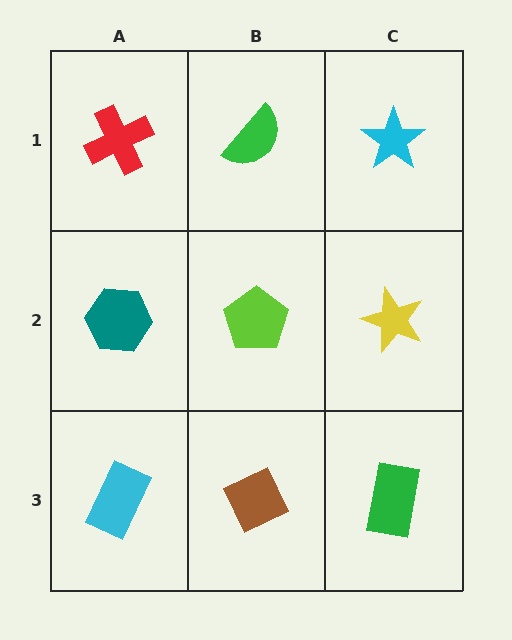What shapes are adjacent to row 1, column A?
A teal hexagon (row 2, column A), a green semicircle (row 1, column B).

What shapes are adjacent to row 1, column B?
A lime pentagon (row 2, column B), a red cross (row 1, column A), a cyan star (row 1, column C).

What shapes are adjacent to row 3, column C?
A yellow star (row 2, column C), a brown diamond (row 3, column B).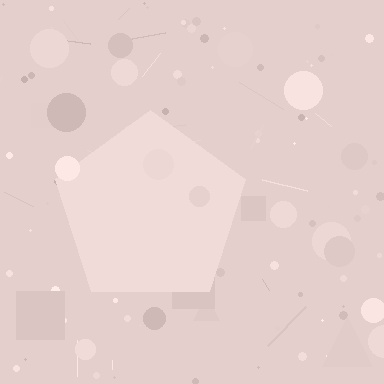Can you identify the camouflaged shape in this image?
The camouflaged shape is a pentagon.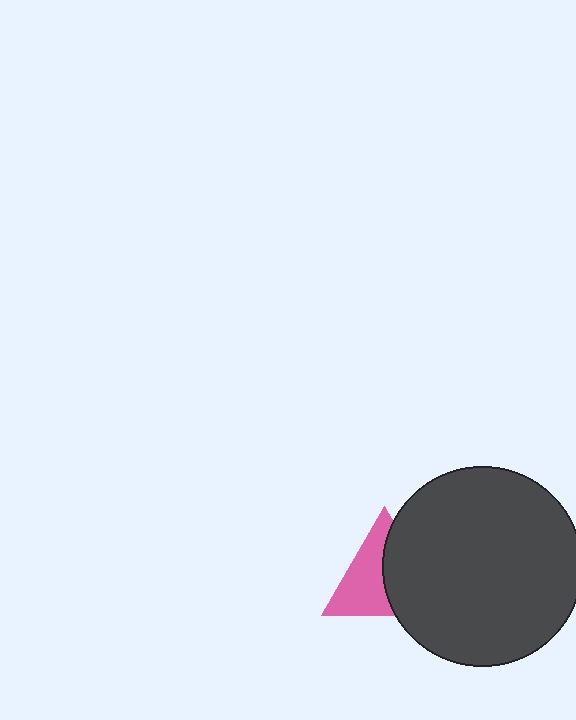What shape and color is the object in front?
The object in front is a dark gray circle.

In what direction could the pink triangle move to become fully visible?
The pink triangle could move left. That would shift it out from behind the dark gray circle entirely.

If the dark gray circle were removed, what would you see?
You would see the complete pink triangle.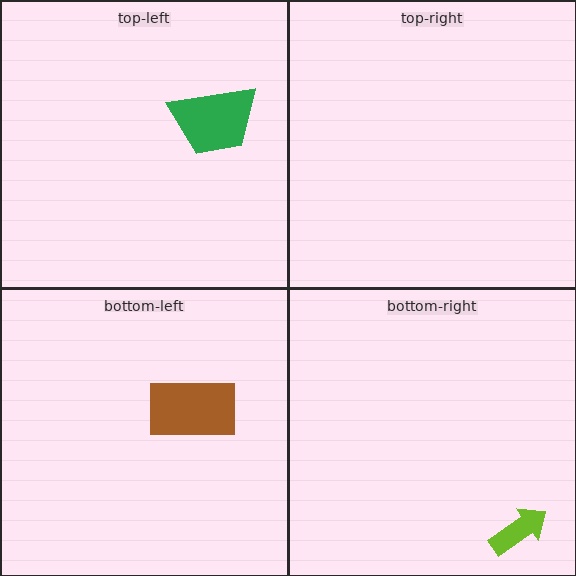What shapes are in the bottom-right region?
The lime arrow.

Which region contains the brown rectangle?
The bottom-left region.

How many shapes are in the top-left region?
1.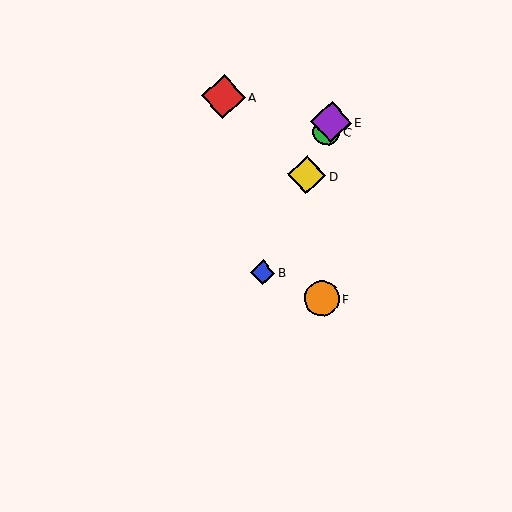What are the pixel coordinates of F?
Object F is at (322, 298).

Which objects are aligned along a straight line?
Objects B, C, D, E are aligned along a straight line.